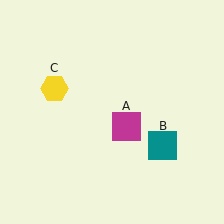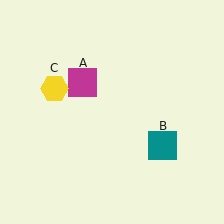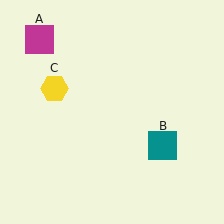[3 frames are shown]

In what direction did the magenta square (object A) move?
The magenta square (object A) moved up and to the left.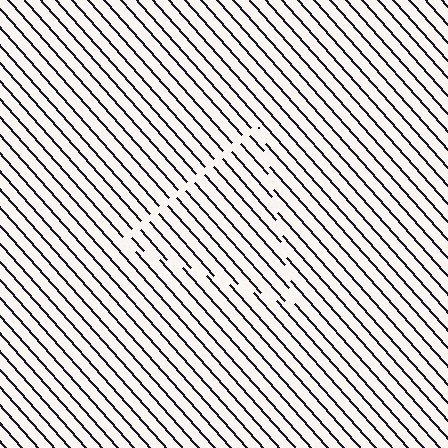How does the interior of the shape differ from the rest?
The interior of the shape contains the same grating, shifted by half a period — the contour is defined by the phase discontinuity where line-ends from the inner and outer gratings abut.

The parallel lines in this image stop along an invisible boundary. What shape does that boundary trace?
An illusory triangle. The interior of the shape contains the same grating, shifted by half a period — the contour is defined by the phase discontinuity where line-ends from the inner and outer gratings abut.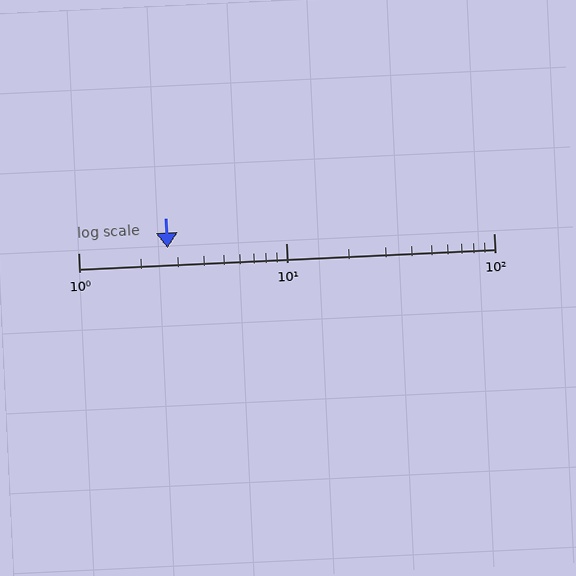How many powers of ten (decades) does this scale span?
The scale spans 2 decades, from 1 to 100.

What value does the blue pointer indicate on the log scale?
The pointer indicates approximately 2.7.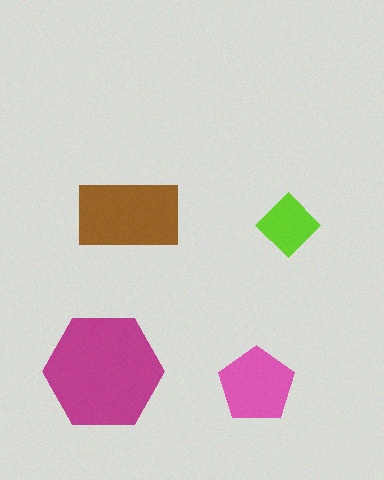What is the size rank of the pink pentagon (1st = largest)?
3rd.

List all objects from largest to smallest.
The magenta hexagon, the brown rectangle, the pink pentagon, the lime diamond.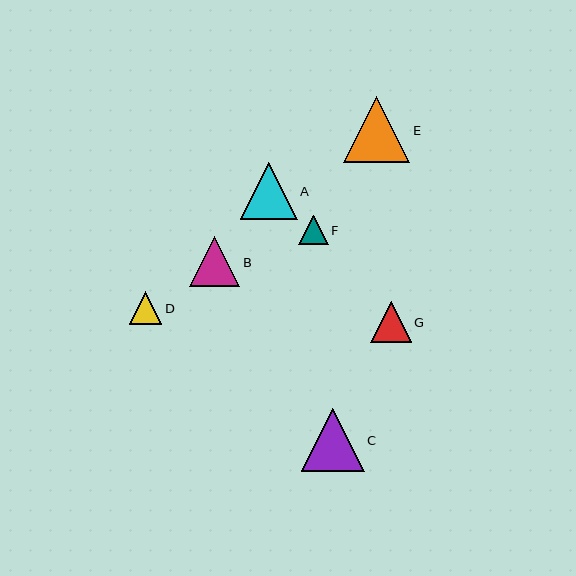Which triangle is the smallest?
Triangle F is the smallest with a size of approximately 30 pixels.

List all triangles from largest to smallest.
From largest to smallest: E, C, A, B, G, D, F.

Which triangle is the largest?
Triangle E is the largest with a size of approximately 66 pixels.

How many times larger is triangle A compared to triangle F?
Triangle A is approximately 1.9 times the size of triangle F.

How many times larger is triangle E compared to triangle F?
Triangle E is approximately 2.2 times the size of triangle F.